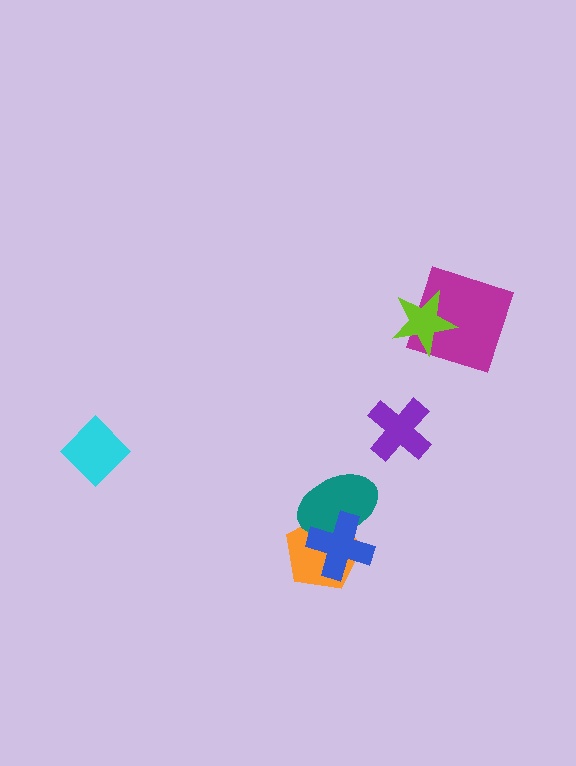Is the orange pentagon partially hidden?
Yes, it is partially covered by another shape.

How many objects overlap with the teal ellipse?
2 objects overlap with the teal ellipse.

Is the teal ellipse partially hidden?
Yes, it is partially covered by another shape.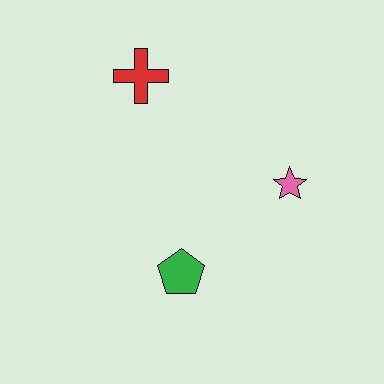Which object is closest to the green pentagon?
The pink star is closest to the green pentagon.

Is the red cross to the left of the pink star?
Yes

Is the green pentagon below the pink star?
Yes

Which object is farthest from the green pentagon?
The red cross is farthest from the green pentagon.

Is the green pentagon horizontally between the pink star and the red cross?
Yes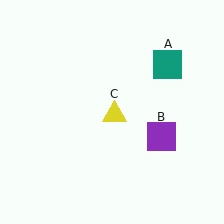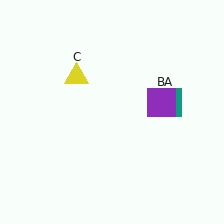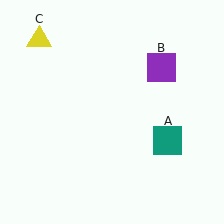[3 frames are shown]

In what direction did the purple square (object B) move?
The purple square (object B) moved up.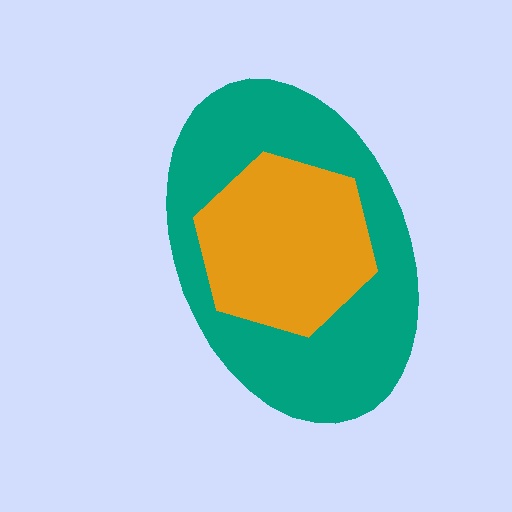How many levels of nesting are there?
2.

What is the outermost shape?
The teal ellipse.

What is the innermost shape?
The orange hexagon.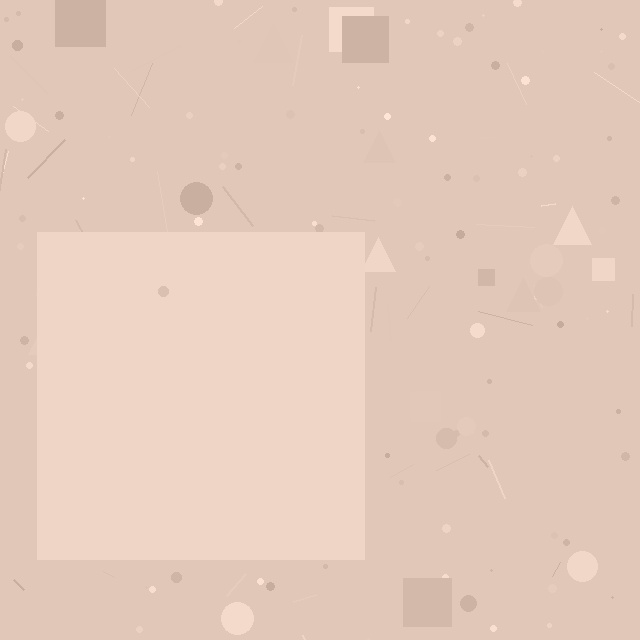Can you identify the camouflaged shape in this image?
The camouflaged shape is a square.